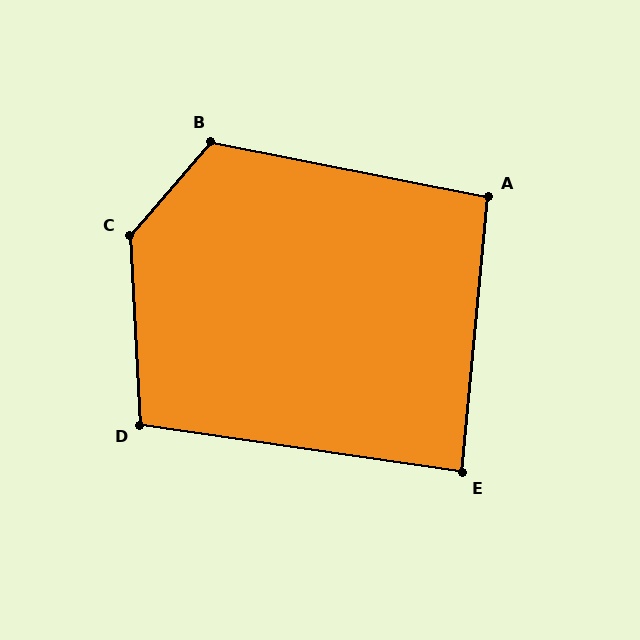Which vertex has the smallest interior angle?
E, at approximately 87 degrees.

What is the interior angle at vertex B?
Approximately 120 degrees (obtuse).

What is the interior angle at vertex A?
Approximately 96 degrees (obtuse).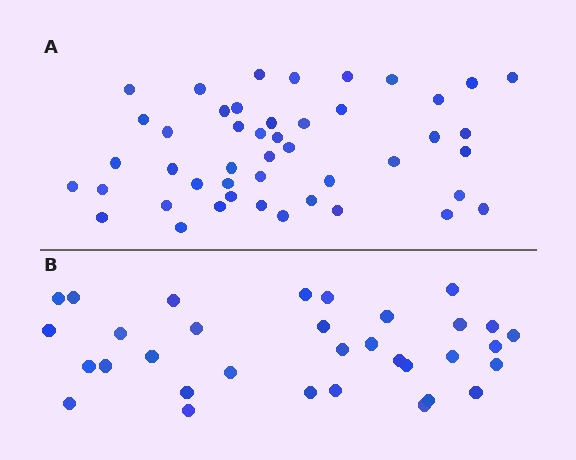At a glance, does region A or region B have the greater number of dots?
Region A (the top region) has more dots.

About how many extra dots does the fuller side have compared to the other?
Region A has approximately 15 more dots than region B.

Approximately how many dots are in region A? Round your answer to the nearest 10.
About 50 dots. (The exact count is 46, which rounds to 50.)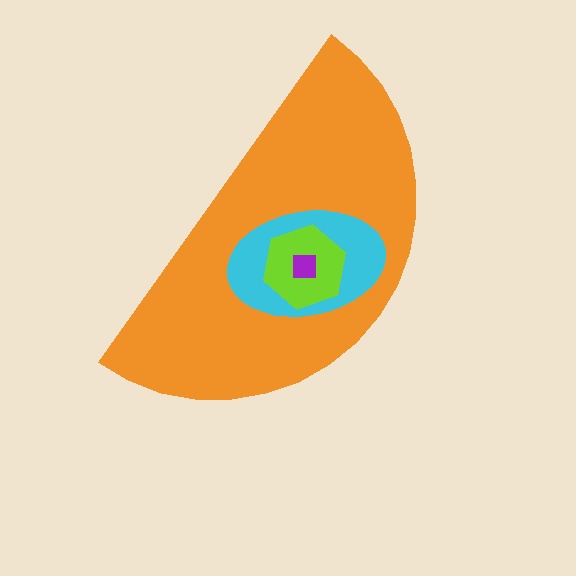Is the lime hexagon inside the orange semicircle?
Yes.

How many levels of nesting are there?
4.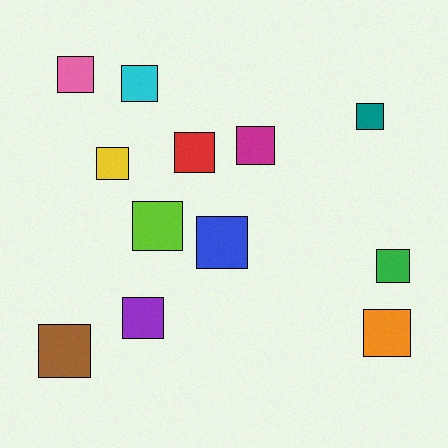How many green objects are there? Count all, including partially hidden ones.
There is 1 green object.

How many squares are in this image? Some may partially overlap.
There are 12 squares.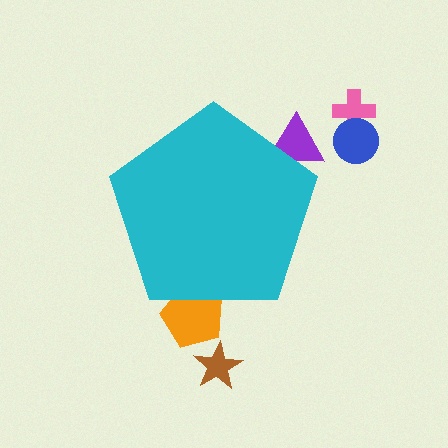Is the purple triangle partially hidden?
Yes, the purple triangle is partially hidden behind the cyan pentagon.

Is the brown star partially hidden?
No, the brown star is fully visible.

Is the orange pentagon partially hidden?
Yes, the orange pentagon is partially hidden behind the cyan pentagon.